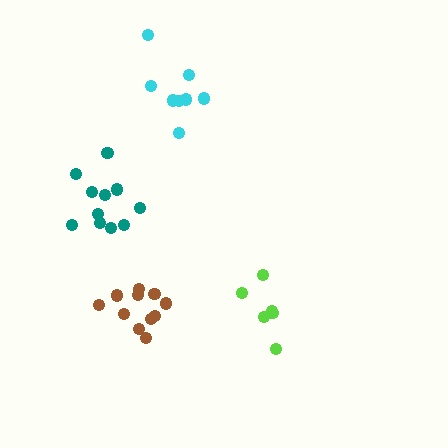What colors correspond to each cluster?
The clusters are colored: brown, cyan, lime, teal.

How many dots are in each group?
Group 1: 11 dots, Group 2: 8 dots, Group 3: 6 dots, Group 4: 11 dots (36 total).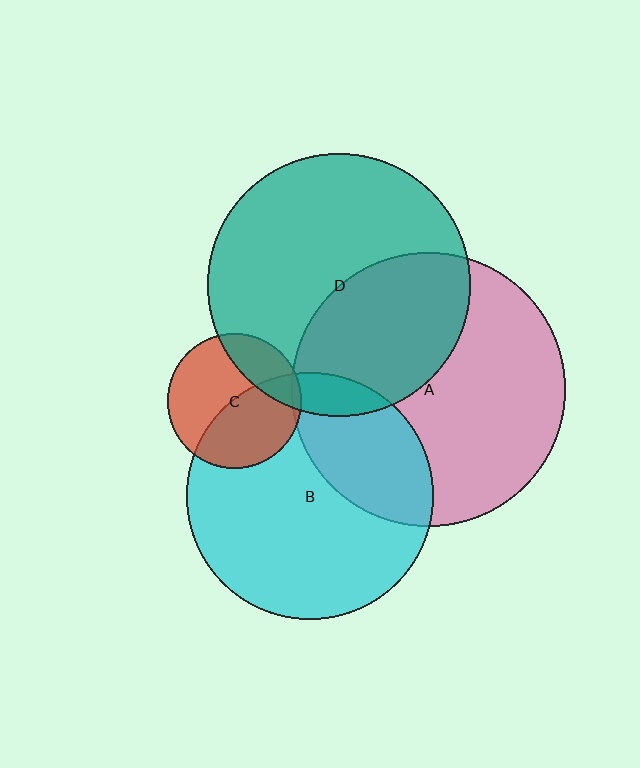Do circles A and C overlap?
Yes.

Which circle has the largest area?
Circle A (pink).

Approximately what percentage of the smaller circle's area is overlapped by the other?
Approximately 5%.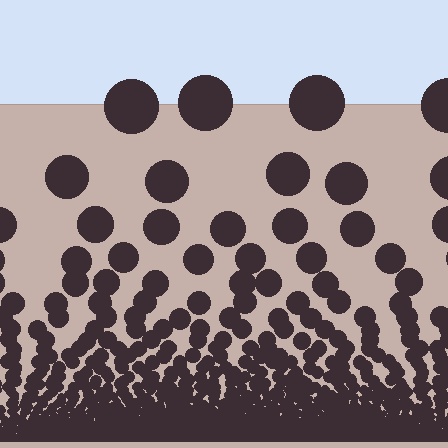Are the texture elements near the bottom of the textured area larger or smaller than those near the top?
Smaller. The gradient is inverted — elements near the bottom are smaller and denser.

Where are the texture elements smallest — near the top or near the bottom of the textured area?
Near the bottom.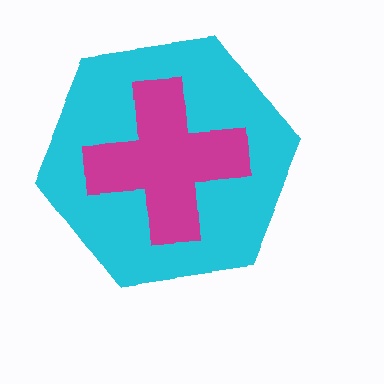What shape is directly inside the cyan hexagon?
The magenta cross.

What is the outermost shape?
The cyan hexagon.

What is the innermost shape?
The magenta cross.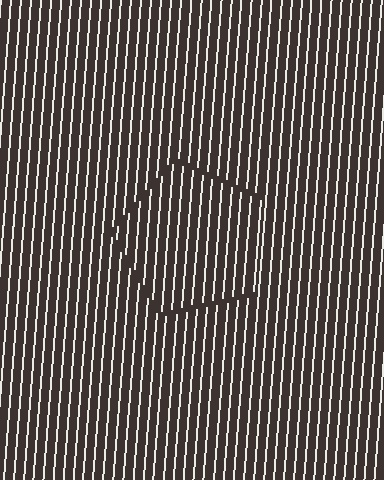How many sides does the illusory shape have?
5 sides — the line-ends trace a pentagon.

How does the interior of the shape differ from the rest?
The interior of the shape contains the same grating, shifted by half a period — the contour is defined by the phase discontinuity where line-ends from the inner and outer gratings abut.